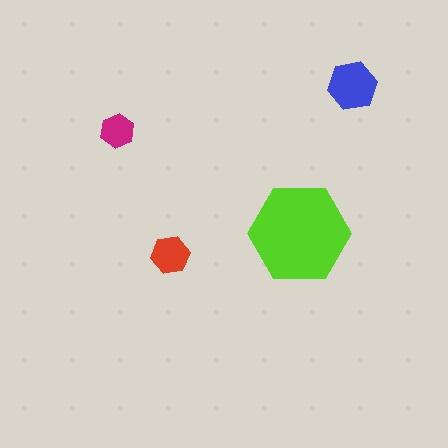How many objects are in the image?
There are 4 objects in the image.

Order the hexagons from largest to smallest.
the lime one, the blue one, the red one, the magenta one.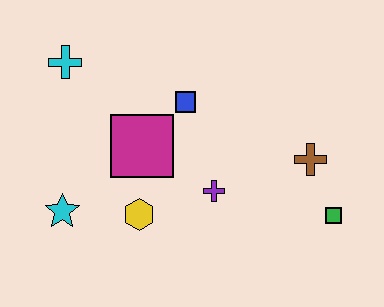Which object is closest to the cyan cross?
The magenta square is closest to the cyan cross.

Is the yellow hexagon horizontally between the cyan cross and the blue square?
Yes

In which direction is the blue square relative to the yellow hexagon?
The blue square is above the yellow hexagon.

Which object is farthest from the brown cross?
The cyan cross is farthest from the brown cross.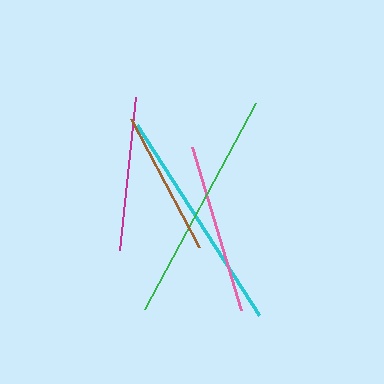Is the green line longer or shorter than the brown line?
The green line is longer than the brown line.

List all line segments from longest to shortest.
From longest to shortest: green, cyan, pink, magenta, brown.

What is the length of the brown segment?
The brown segment is approximately 145 pixels long.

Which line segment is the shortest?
The brown line is the shortest at approximately 145 pixels.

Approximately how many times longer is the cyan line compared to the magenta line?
The cyan line is approximately 1.5 times the length of the magenta line.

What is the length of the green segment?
The green segment is approximately 234 pixels long.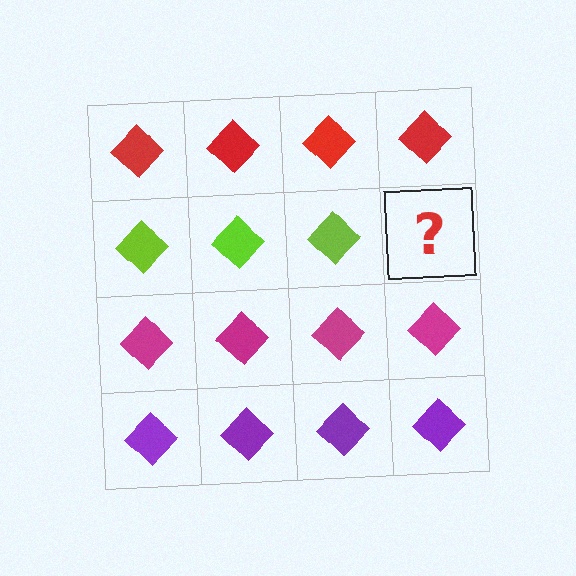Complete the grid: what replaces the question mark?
The question mark should be replaced with a lime diamond.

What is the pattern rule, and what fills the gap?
The rule is that each row has a consistent color. The gap should be filled with a lime diamond.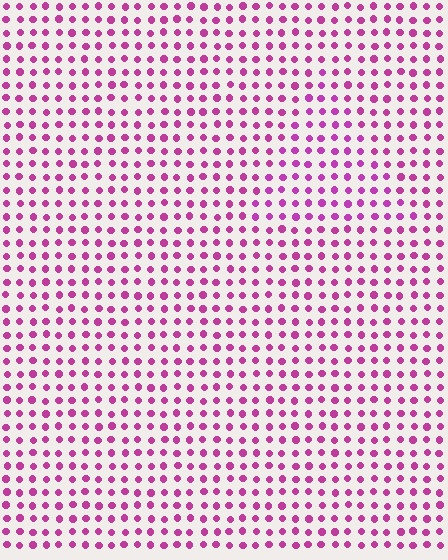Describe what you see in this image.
The image is filled with small magenta elements in a uniform arrangement. A triangle-shaped region is visible where the elements are tinted to a slightly different hue, forming a subtle color boundary.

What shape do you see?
I see a triangle.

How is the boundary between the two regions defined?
The boundary is defined purely by a slight shift in hue (about 12 degrees). Spacing, size, and orientation are identical on both sides.